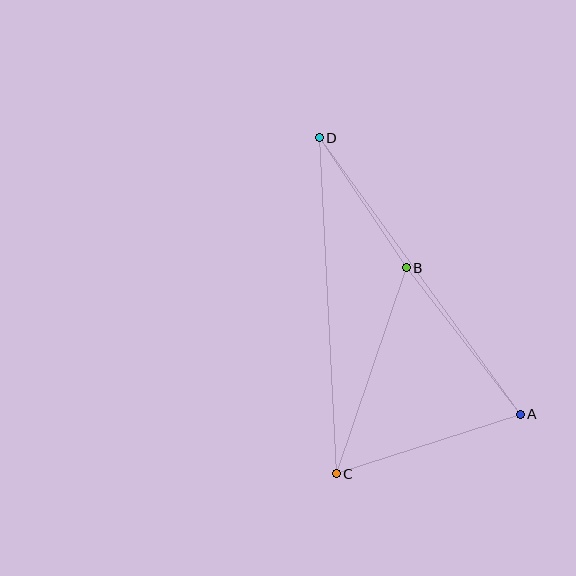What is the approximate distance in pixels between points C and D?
The distance between C and D is approximately 336 pixels.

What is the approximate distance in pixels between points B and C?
The distance between B and C is approximately 218 pixels.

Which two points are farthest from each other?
Points A and D are farthest from each other.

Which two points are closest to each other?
Points B and D are closest to each other.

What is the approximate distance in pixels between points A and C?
The distance between A and C is approximately 194 pixels.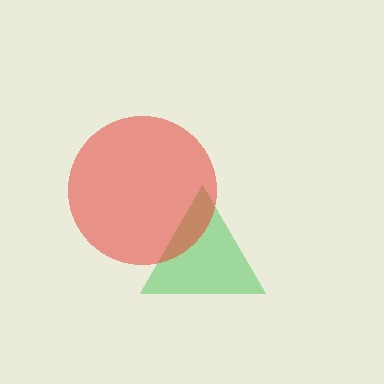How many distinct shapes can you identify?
There are 2 distinct shapes: a green triangle, a red circle.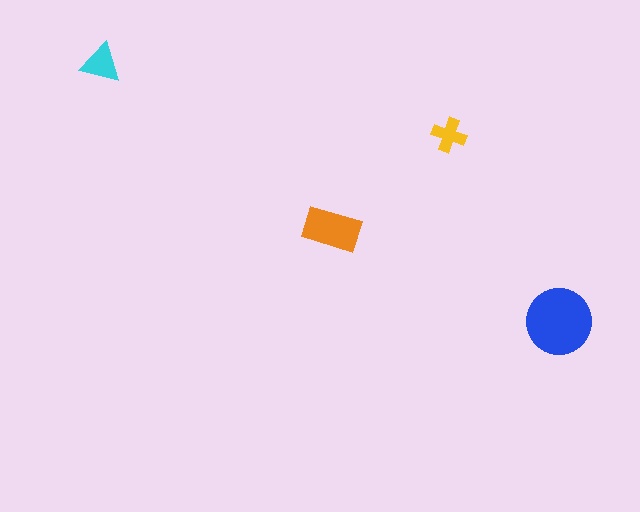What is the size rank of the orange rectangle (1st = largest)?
2nd.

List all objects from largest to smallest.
The blue circle, the orange rectangle, the cyan triangle, the yellow cross.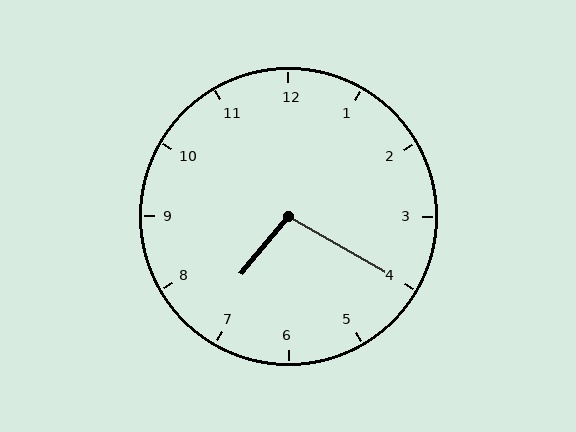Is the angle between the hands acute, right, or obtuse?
It is obtuse.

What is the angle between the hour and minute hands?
Approximately 100 degrees.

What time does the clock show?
7:20.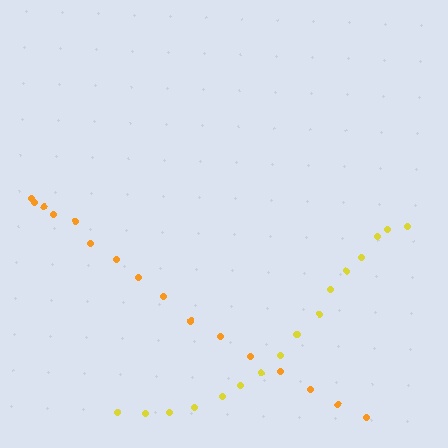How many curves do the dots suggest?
There are 2 distinct paths.